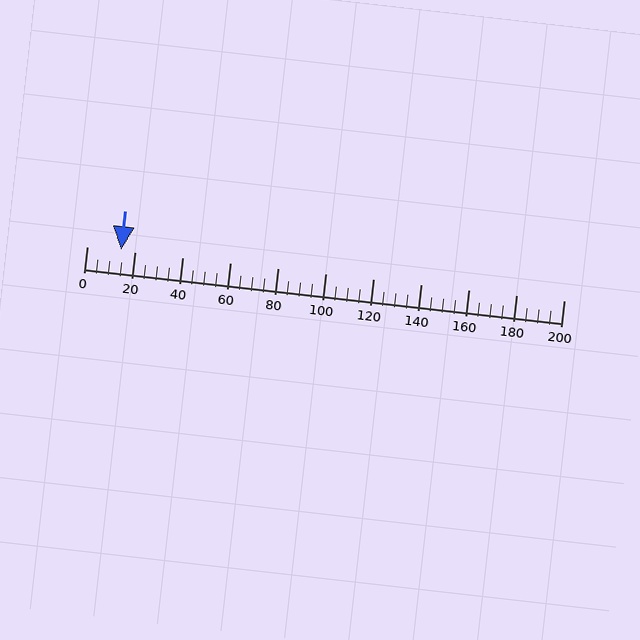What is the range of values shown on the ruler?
The ruler shows values from 0 to 200.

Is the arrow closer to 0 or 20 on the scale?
The arrow is closer to 20.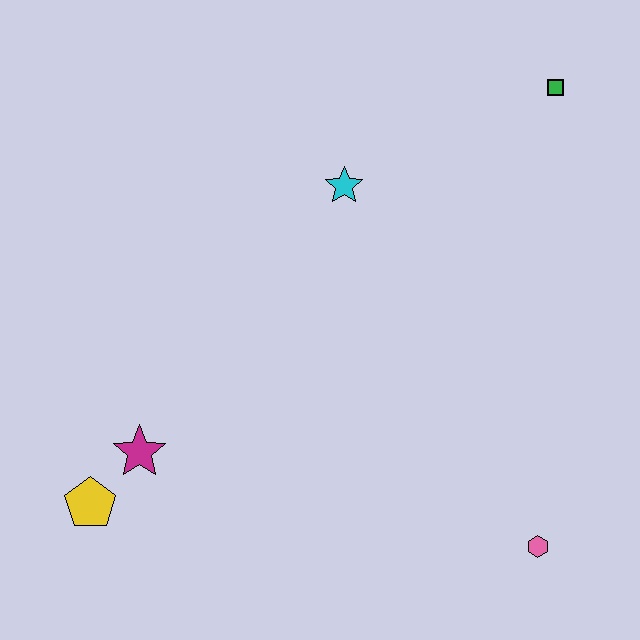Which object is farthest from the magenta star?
The green square is farthest from the magenta star.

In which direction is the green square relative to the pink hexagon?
The green square is above the pink hexagon.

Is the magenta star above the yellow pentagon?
Yes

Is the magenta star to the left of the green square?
Yes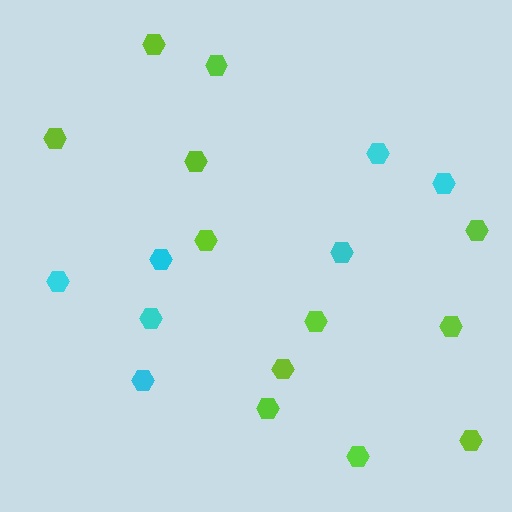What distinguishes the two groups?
There are 2 groups: one group of cyan hexagons (7) and one group of lime hexagons (12).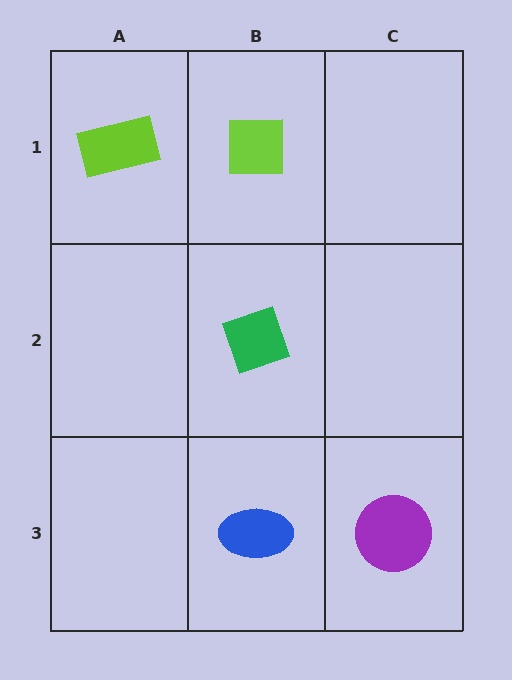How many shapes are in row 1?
2 shapes.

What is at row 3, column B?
A blue ellipse.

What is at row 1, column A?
A lime rectangle.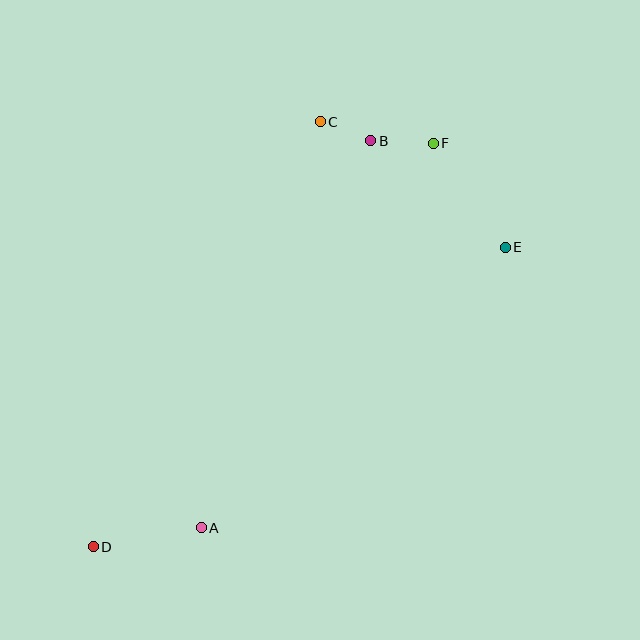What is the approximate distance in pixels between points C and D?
The distance between C and D is approximately 482 pixels.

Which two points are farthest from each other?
Points D and F are farthest from each other.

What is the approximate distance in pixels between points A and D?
The distance between A and D is approximately 110 pixels.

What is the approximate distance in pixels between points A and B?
The distance between A and B is approximately 422 pixels.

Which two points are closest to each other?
Points B and C are closest to each other.